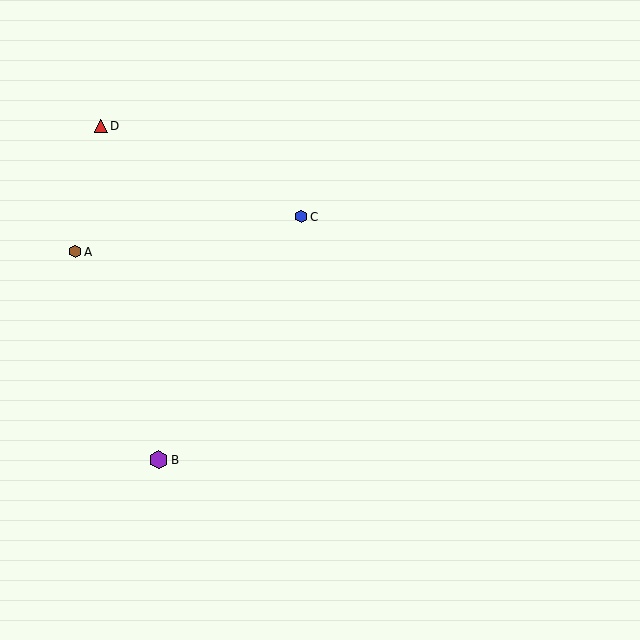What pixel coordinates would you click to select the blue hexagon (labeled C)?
Click at (301, 217) to select the blue hexagon C.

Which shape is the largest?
The purple hexagon (labeled B) is the largest.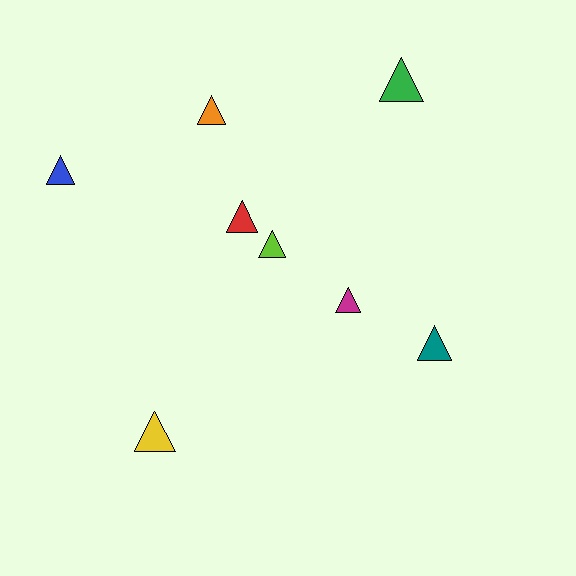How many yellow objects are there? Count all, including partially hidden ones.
There is 1 yellow object.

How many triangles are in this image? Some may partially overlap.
There are 8 triangles.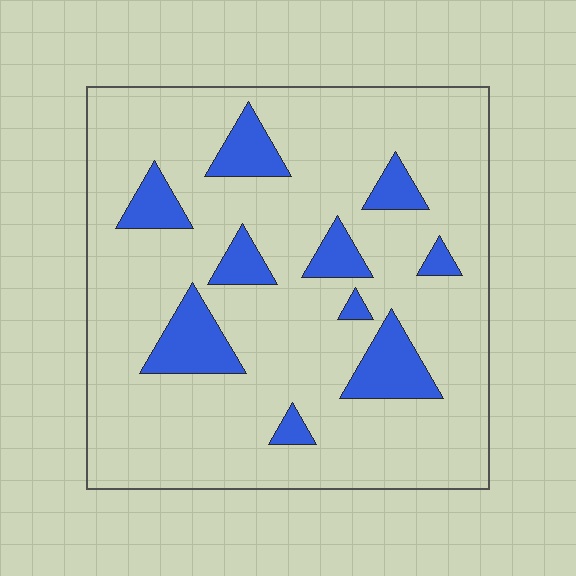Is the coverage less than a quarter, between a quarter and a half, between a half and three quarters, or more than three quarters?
Less than a quarter.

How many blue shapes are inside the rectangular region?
10.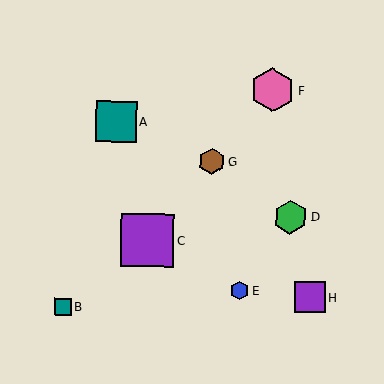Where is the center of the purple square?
The center of the purple square is at (147, 240).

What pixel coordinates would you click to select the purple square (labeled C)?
Click at (147, 240) to select the purple square C.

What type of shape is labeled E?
Shape E is a blue hexagon.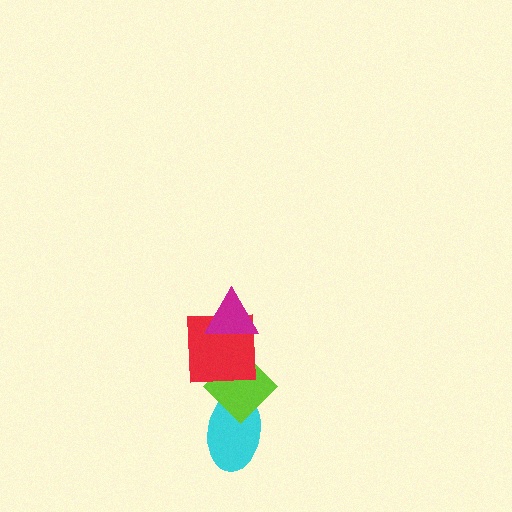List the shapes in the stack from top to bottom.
From top to bottom: the magenta triangle, the red square, the lime diamond, the cyan ellipse.